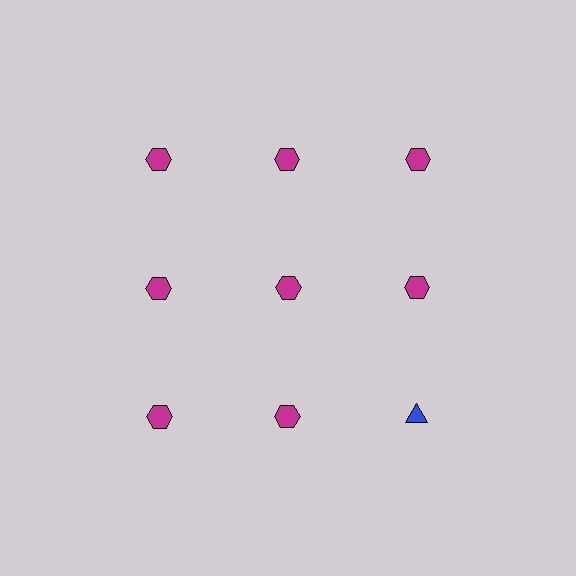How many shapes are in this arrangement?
There are 9 shapes arranged in a grid pattern.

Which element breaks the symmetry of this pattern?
The blue triangle in the third row, center column breaks the symmetry. All other shapes are magenta hexagons.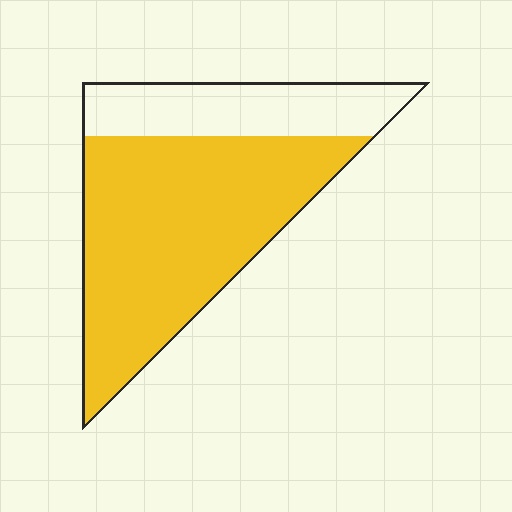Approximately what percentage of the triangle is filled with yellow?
Approximately 70%.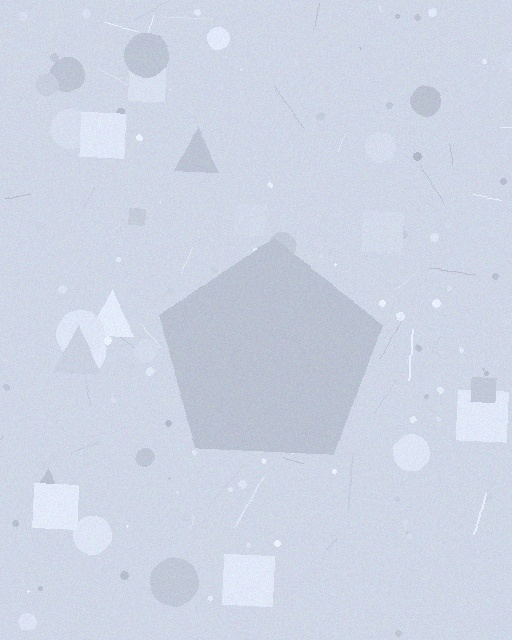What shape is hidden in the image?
A pentagon is hidden in the image.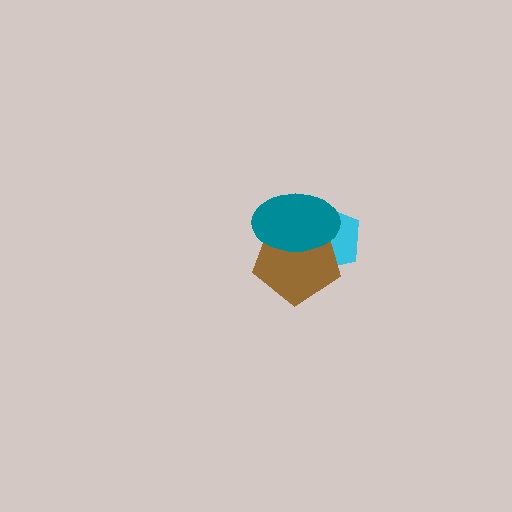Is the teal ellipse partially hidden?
No, no other shape covers it.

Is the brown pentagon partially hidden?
Yes, it is partially covered by another shape.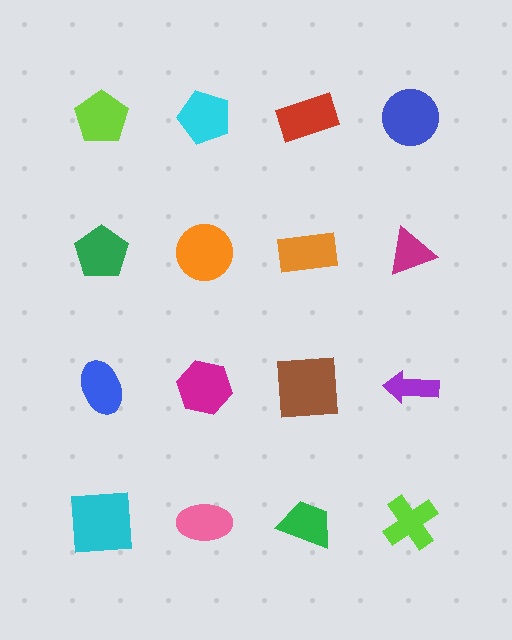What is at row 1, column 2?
A cyan pentagon.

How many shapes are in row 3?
4 shapes.